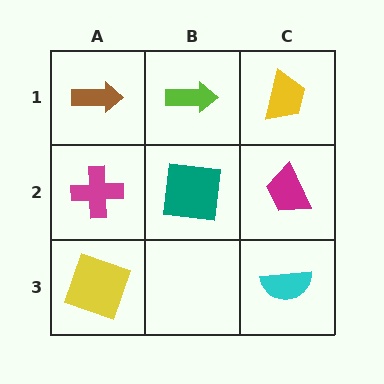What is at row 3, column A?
A yellow square.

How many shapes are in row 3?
2 shapes.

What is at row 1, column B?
A lime arrow.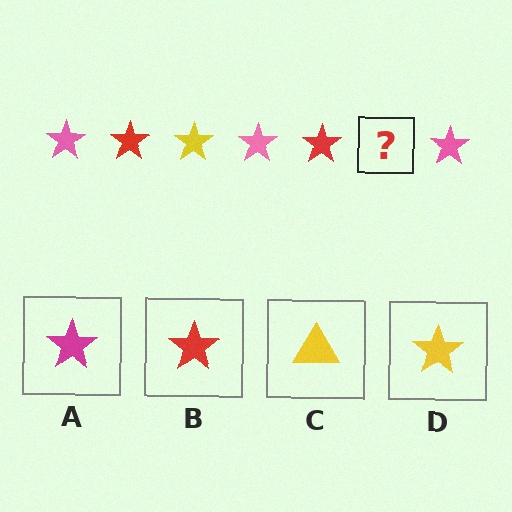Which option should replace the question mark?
Option D.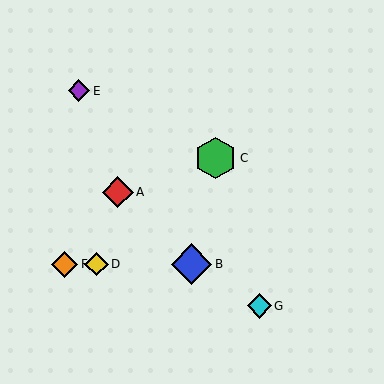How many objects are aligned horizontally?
3 objects (B, D, F) are aligned horizontally.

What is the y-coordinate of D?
Object D is at y≈264.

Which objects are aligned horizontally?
Objects B, D, F are aligned horizontally.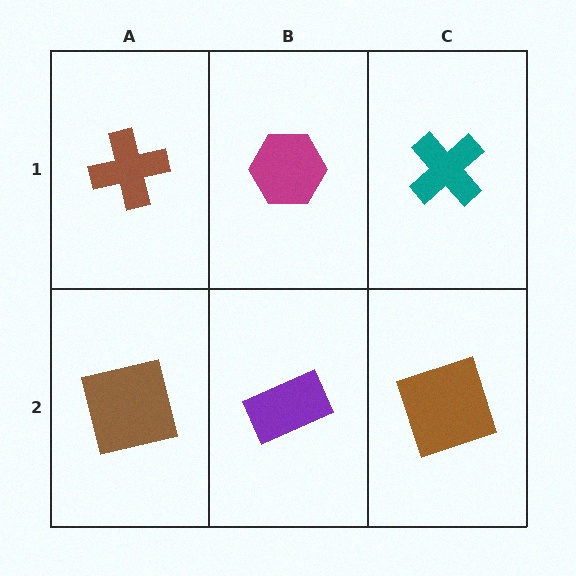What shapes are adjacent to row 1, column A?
A brown square (row 2, column A), a magenta hexagon (row 1, column B).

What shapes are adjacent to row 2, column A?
A brown cross (row 1, column A), a purple rectangle (row 2, column B).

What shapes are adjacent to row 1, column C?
A brown square (row 2, column C), a magenta hexagon (row 1, column B).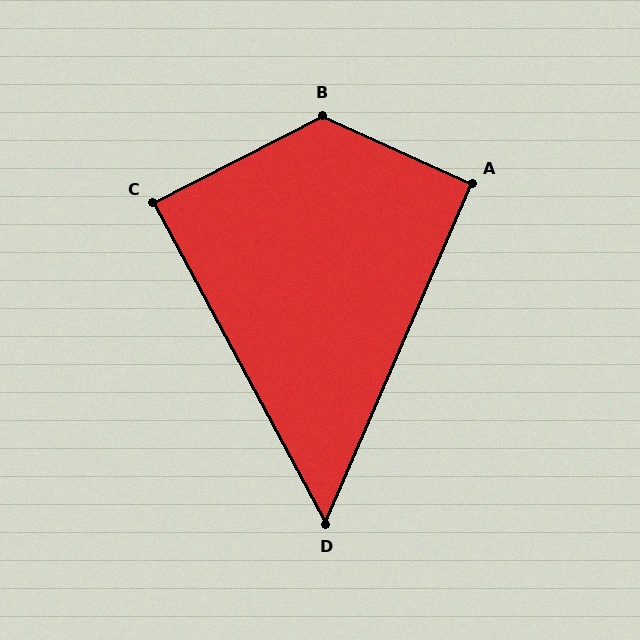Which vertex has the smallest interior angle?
D, at approximately 52 degrees.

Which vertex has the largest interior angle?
B, at approximately 128 degrees.